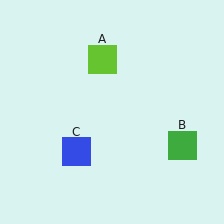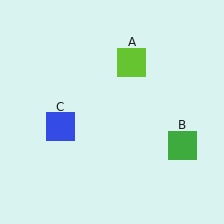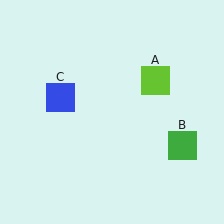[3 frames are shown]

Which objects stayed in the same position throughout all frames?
Green square (object B) remained stationary.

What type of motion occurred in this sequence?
The lime square (object A), blue square (object C) rotated clockwise around the center of the scene.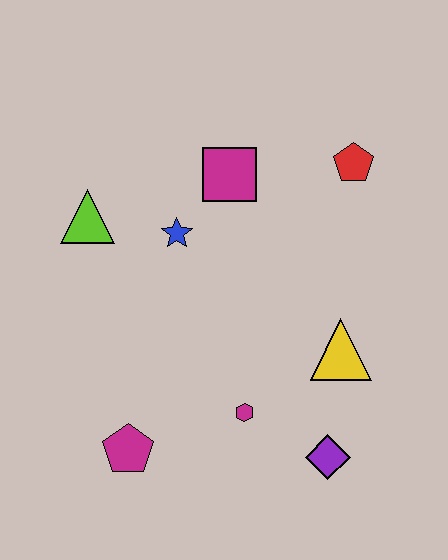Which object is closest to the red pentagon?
The magenta square is closest to the red pentagon.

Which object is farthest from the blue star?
The purple diamond is farthest from the blue star.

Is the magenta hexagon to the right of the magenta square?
Yes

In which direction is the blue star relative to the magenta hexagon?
The blue star is above the magenta hexagon.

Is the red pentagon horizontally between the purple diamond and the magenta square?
No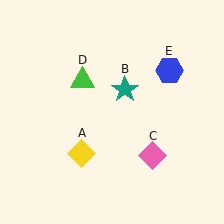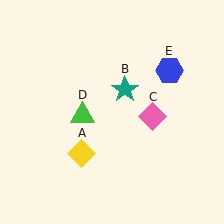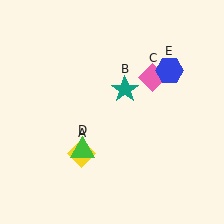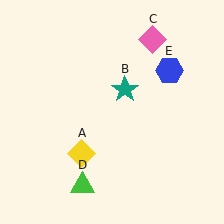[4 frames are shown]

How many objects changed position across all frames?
2 objects changed position: pink diamond (object C), green triangle (object D).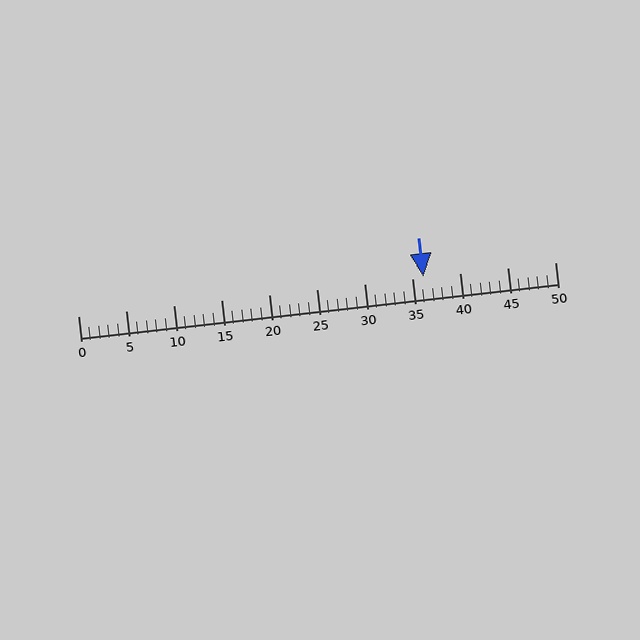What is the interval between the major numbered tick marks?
The major tick marks are spaced 5 units apart.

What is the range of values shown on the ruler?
The ruler shows values from 0 to 50.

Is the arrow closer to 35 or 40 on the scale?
The arrow is closer to 35.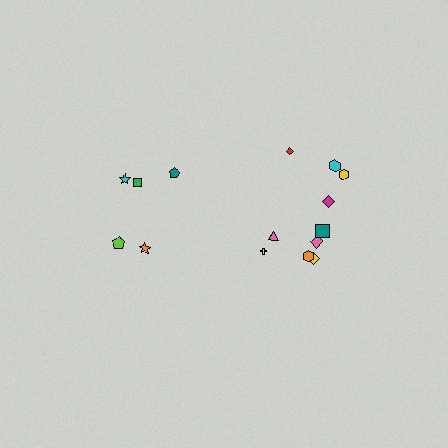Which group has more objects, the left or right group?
The right group.